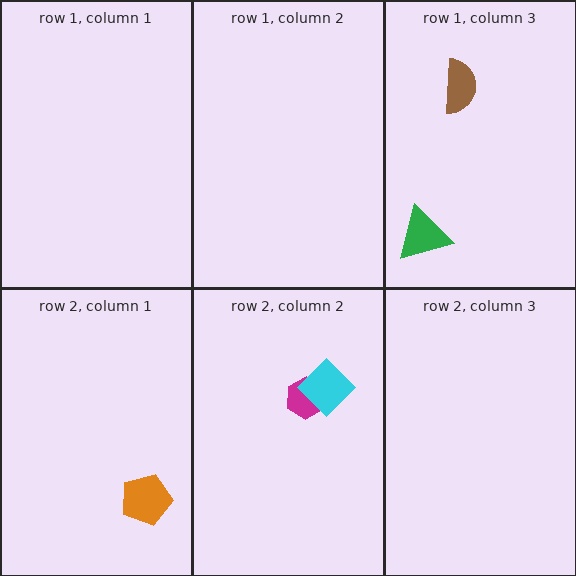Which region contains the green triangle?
The row 1, column 3 region.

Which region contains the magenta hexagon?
The row 2, column 2 region.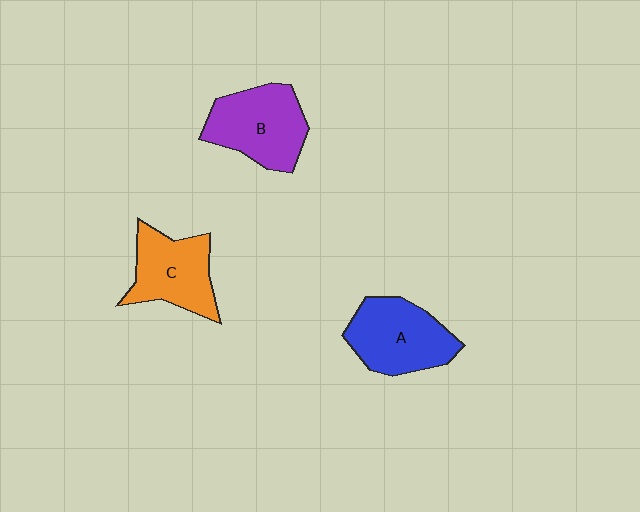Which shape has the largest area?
Shape B (purple).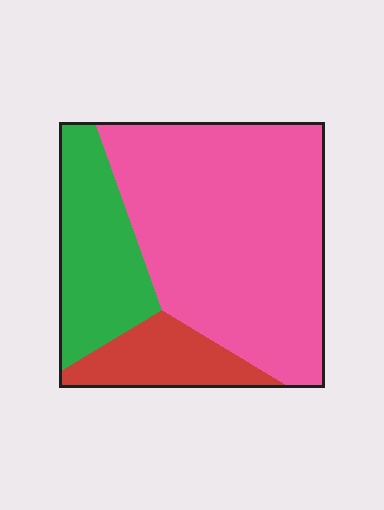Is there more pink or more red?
Pink.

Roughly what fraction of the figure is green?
Green takes up less than a quarter of the figure.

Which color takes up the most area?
Pink, at roughly 65%.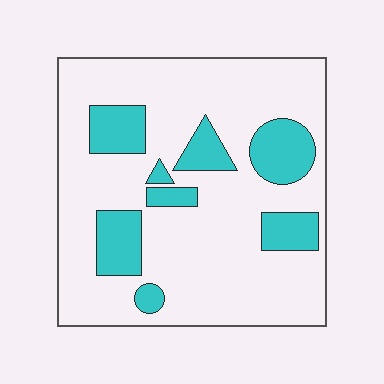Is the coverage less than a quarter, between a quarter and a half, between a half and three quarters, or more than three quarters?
Less than a quarter.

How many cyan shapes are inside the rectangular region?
8.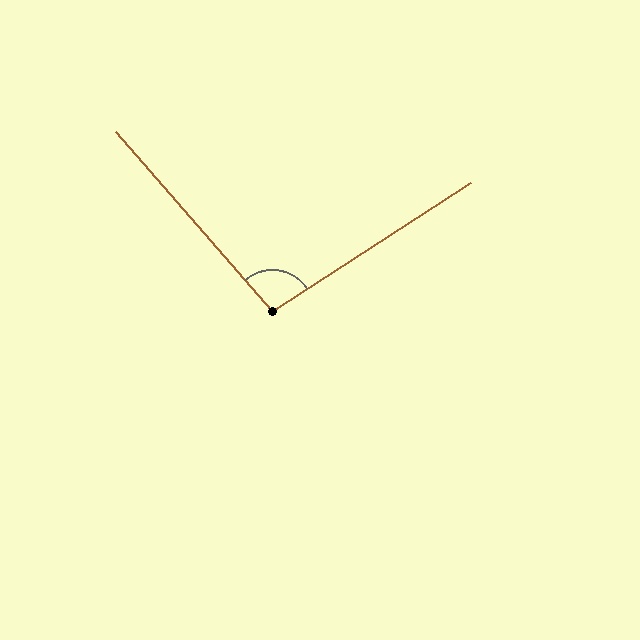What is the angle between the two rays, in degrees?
Approximately 98 degrees.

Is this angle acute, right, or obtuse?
It is obtuse.